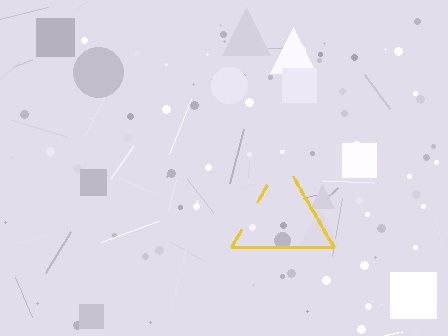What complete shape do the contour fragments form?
The contour fragments form a triangle.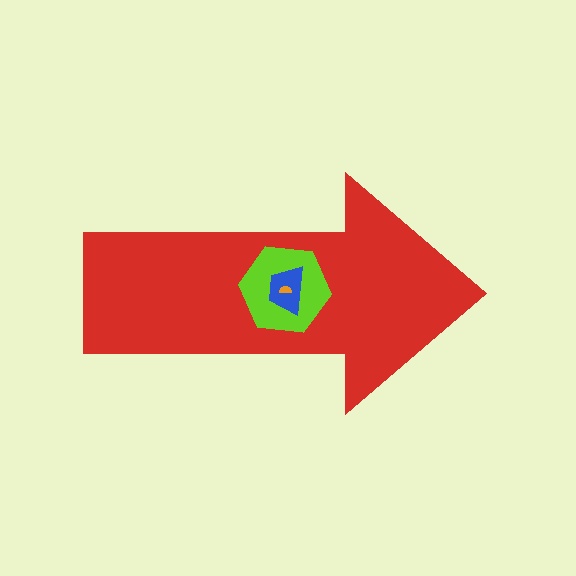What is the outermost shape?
The red arrow.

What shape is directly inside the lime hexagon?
The blue trapezoid.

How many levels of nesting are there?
4.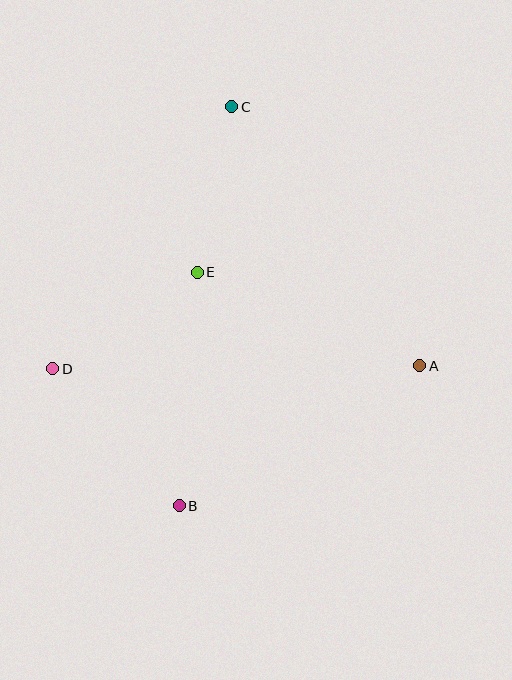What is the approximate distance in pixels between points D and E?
The distance between D and E is approximately 174 pixels.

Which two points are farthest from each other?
Points B and C are farthest from each other.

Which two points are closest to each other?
Points C and E are closest to each other.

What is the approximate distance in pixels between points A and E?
The distance between A and E is approximately 242 pixels.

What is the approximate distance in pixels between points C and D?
The distance between C and D is approximately 317 pixels.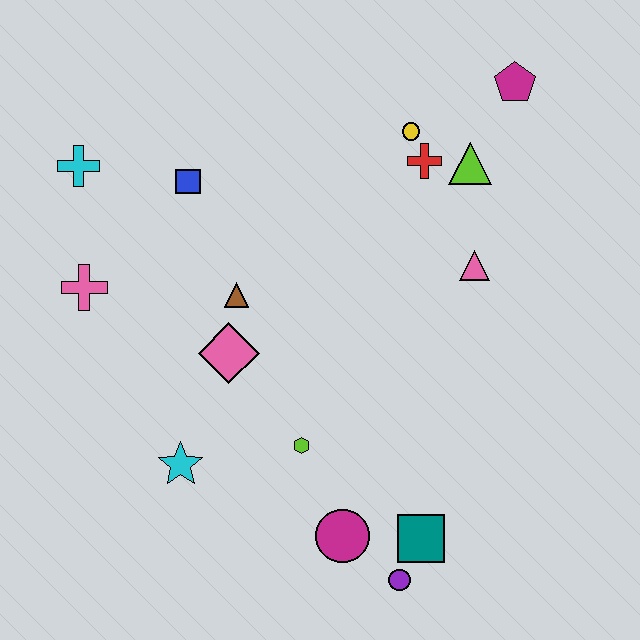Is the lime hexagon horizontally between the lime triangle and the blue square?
Yes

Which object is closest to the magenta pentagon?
The lime triangle is closest to the magenta pentagon.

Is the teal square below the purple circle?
No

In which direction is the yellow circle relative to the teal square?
The yellow circle is above the teal square.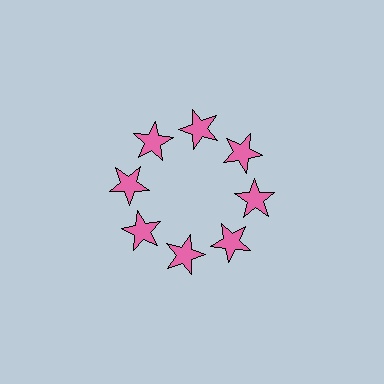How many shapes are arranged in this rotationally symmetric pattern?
There are 8 shapes, arranged in 8 groups of 1.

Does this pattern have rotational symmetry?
Yes, this pattern has 8-fold rotational symmetry. It looks the same after rotating 45 degrees around the center.